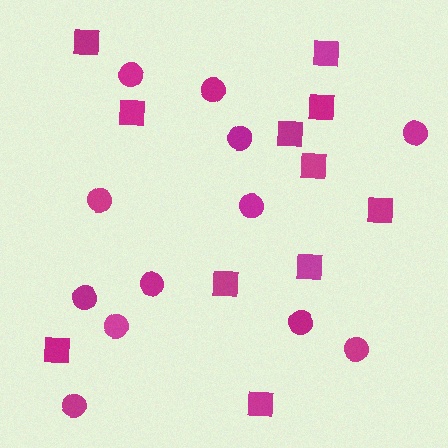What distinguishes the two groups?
There are 2 groups: one group of circles (12) and one group of squares (11).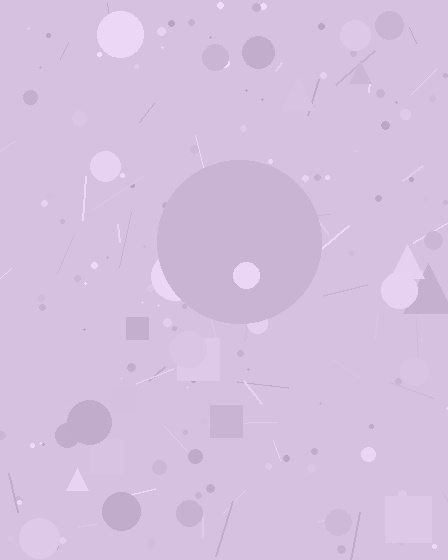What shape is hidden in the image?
A circle is hidden in the image.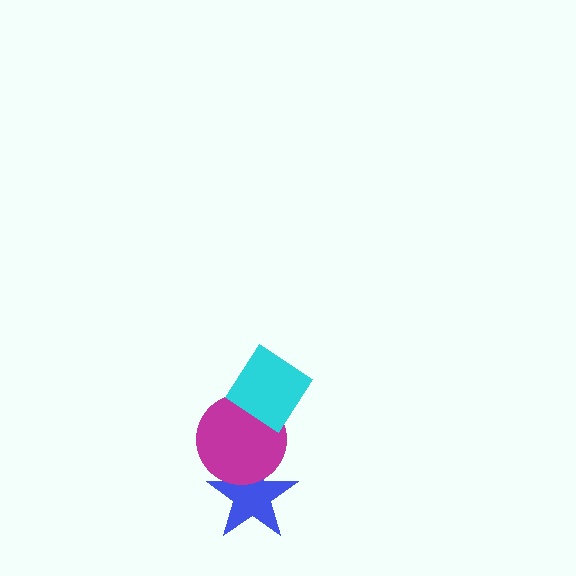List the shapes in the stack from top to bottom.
From top to bottom: the cyan diamond, the magenta circle, the blue star.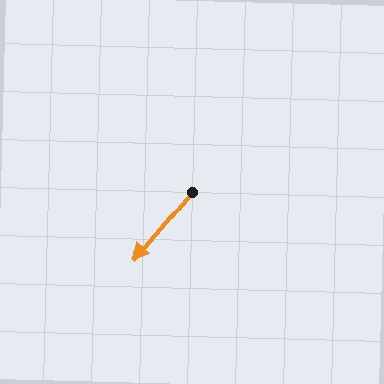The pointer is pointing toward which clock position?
Roughly 7 o'clock.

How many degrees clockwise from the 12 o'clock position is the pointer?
Approximately 220 degrees.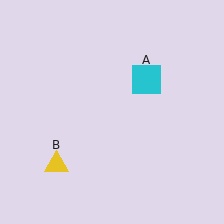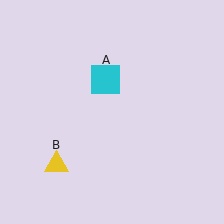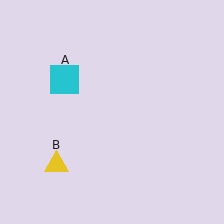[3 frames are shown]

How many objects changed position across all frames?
1 object changed position: cyan square (object A).